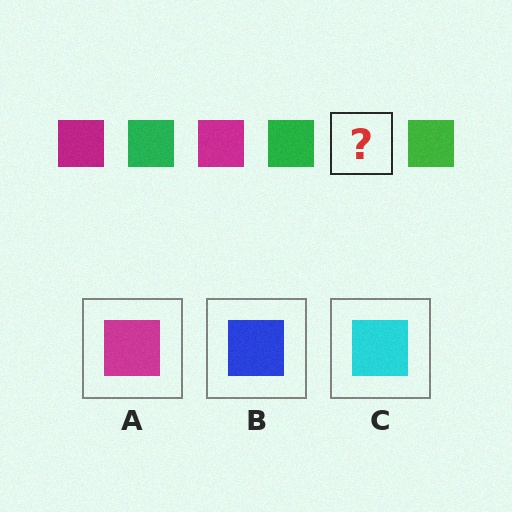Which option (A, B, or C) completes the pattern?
A.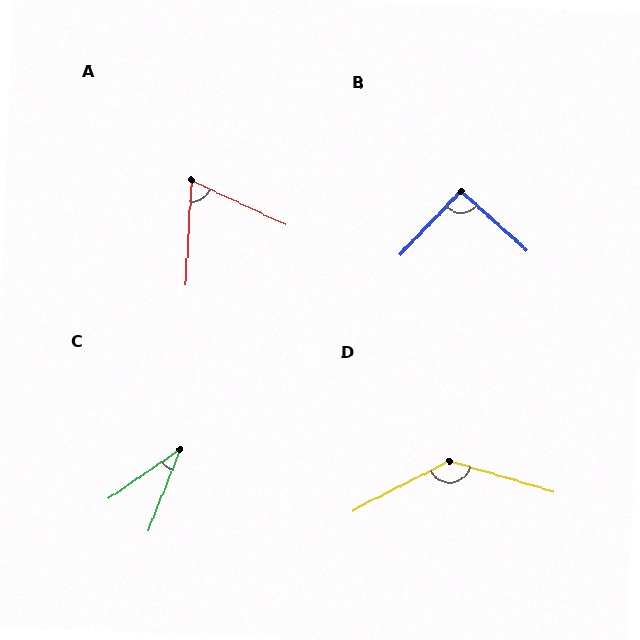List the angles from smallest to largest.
C (34°), A (68°), B (91°), D (137°).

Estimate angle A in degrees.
Approximately 68 degrees.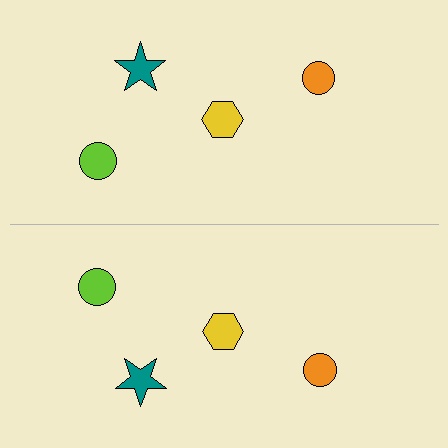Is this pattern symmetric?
Yes, this pattern has bilateral (reflection) symmetry.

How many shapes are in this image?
There are 8 shapes in this image.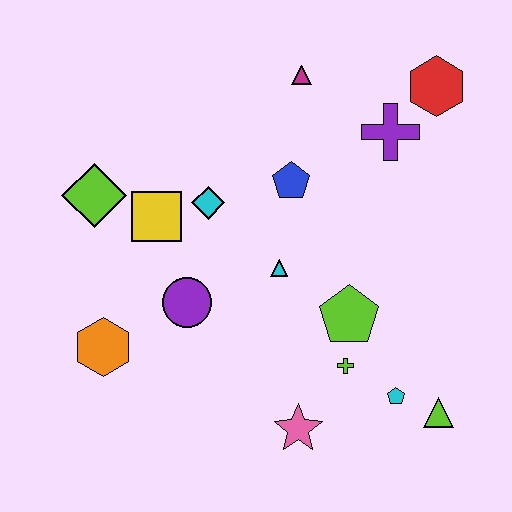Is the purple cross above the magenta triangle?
No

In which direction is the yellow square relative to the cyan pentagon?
The yellow square is to the left of the cyan pentagon.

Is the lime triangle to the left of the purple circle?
No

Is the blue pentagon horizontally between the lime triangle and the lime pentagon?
No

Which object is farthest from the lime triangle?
The lime diamond is farthest from the lime triangle.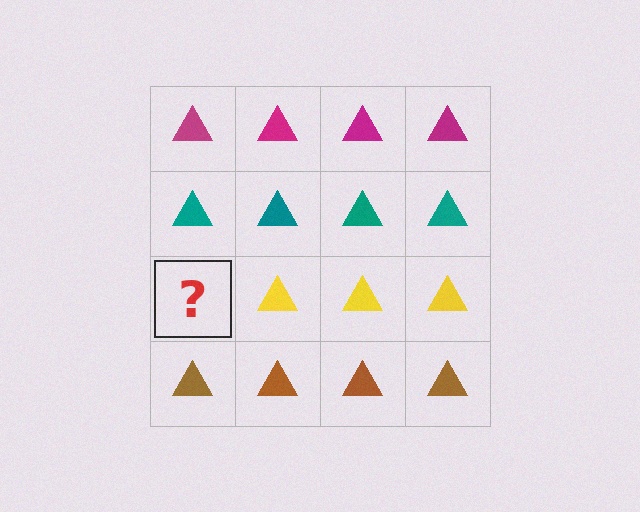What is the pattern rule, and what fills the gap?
The rule is that each row has a consistent color. The gap should be filled with a yellow triangle.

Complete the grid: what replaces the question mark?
The question mark should be replaced with a yellow triangle.